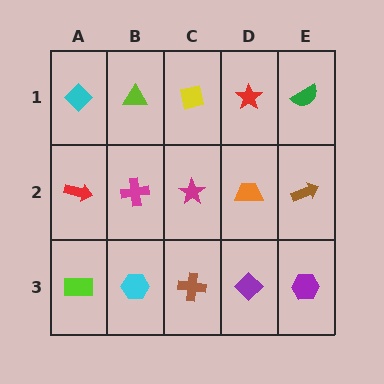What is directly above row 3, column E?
A brown arrow.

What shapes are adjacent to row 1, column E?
A brown arrow (row 2, column E), a red star (row 1, column D).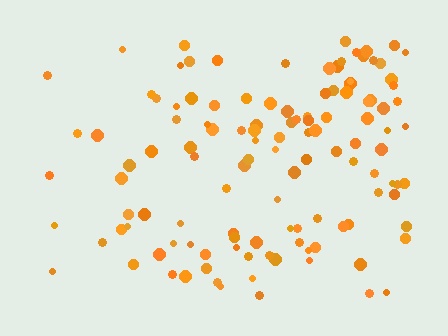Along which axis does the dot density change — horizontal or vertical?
Horizontal.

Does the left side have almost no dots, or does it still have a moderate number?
Still a moderate number, just noticeably fewer than the right.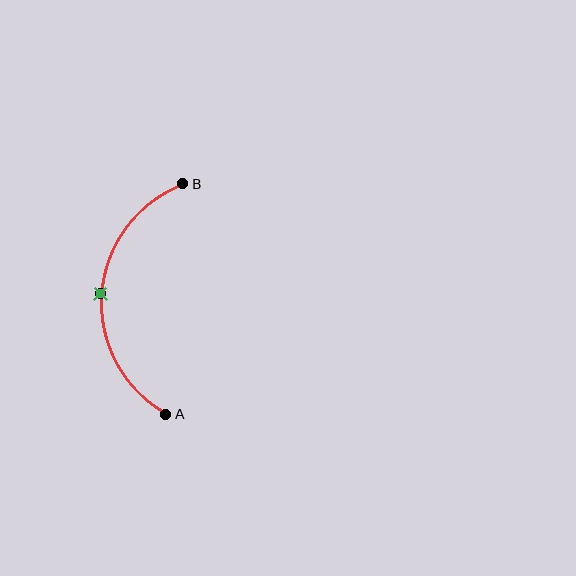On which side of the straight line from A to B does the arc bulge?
The arc bulges to the left of the straight line connecting A and B.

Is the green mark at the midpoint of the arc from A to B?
Yes. The green mark lies on the arc at equal arc-length from both A and B — it is the arc midpoint.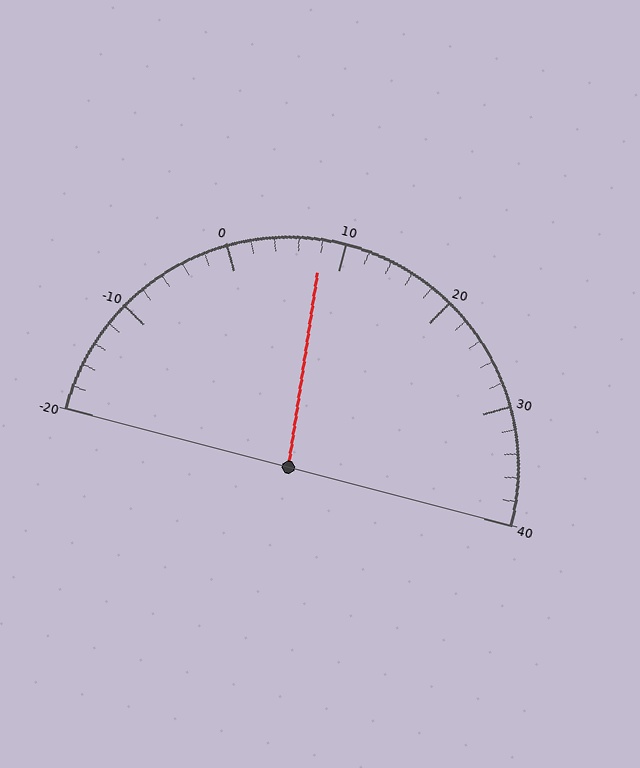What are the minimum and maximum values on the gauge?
The gauge ranges from -20 to 40.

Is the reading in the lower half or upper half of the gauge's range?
The reading is in the lower half of the range (-20 to 40).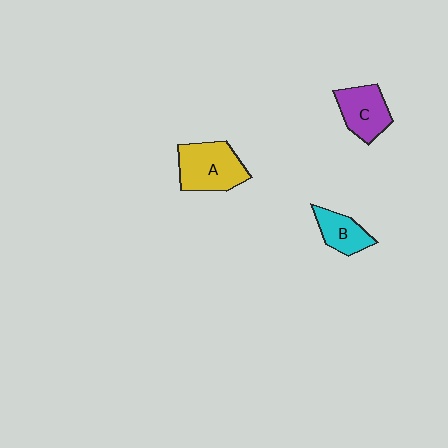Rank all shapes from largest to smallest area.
From largest to smallest: A (yellow), C (purple), B (cyan).